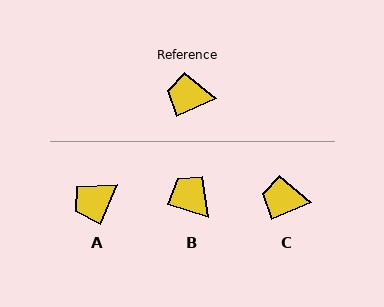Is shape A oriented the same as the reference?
No, it is off by about 43 degrees.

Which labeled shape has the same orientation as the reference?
C.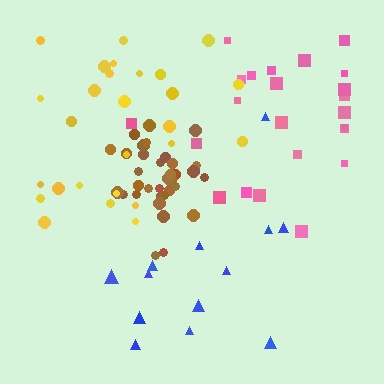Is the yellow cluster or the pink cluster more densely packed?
Yellow.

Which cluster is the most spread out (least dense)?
Blue.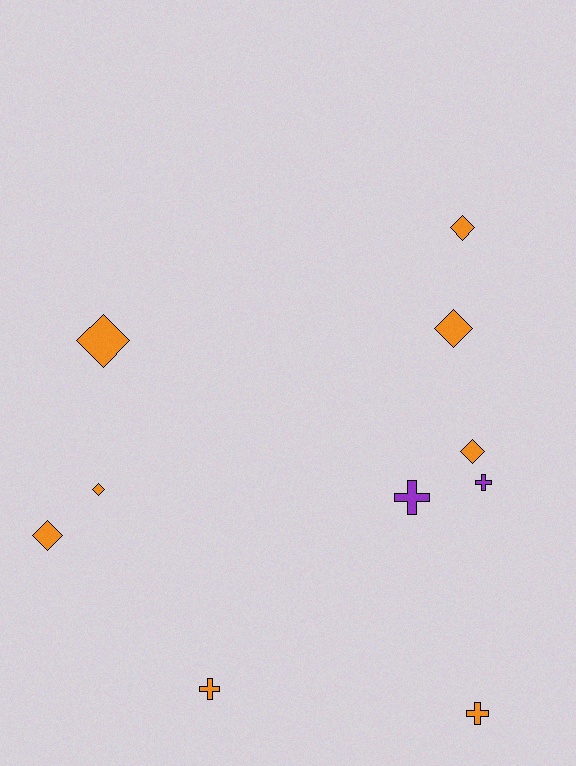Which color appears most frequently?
Orange, with 8 objects.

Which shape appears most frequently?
Diamond, with 6 objects.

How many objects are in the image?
There are 10 objects.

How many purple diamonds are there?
There are no purple diamonds.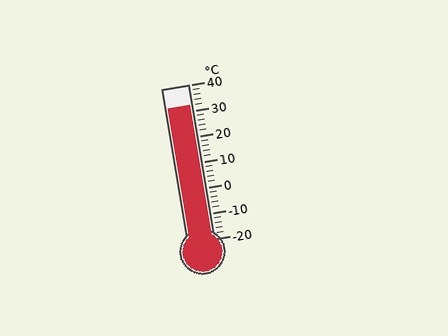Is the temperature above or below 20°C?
The temperature is above 20°C.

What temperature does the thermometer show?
The thermometer shows approximately 32°C.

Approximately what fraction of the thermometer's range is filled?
The thermometer is filled to approximately 85% of its range.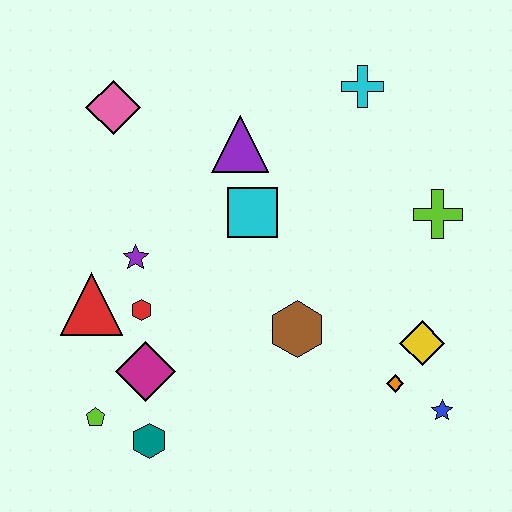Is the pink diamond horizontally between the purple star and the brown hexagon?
No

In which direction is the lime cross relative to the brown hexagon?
The lime cross is to the right of the brown hexagon.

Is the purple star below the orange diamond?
No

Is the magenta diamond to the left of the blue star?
Yes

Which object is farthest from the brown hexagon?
The pink diamond is farthest from the brown hexagon.